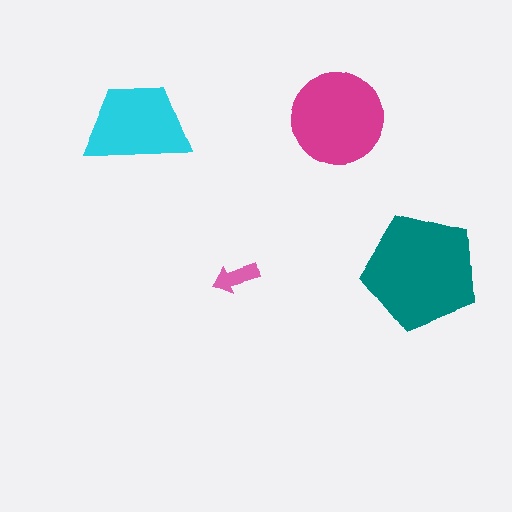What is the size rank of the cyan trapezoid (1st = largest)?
3rd.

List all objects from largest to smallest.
The teal pentagon, the magenta circle, the cyan trapezoid, the pink arrow.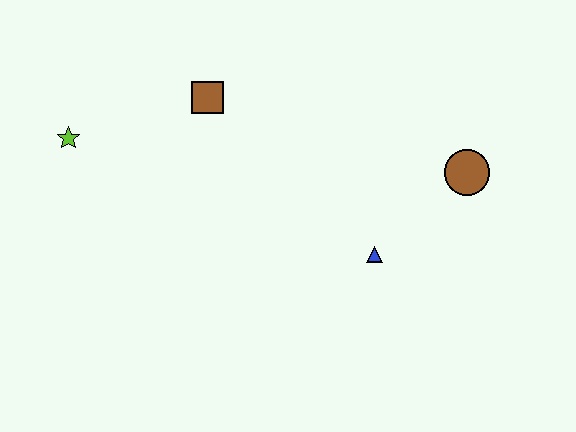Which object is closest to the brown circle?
The blue triangle is closest to the brown circle.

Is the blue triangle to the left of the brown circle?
Yes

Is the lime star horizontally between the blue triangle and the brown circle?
No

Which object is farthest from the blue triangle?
The lime star is farthest from the blue triangle.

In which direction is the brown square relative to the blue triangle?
The brown square is to the left of the blue triangle.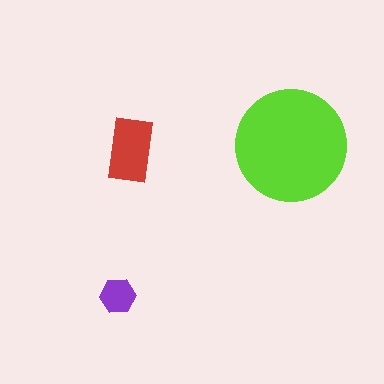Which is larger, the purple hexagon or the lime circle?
The lime circle.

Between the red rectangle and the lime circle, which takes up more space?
The lime circle.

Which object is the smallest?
The purple hexagon.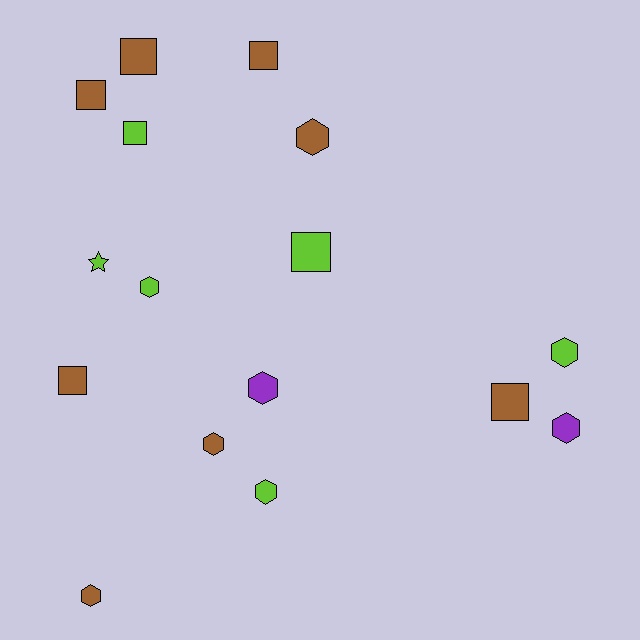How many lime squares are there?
There are 2 lime squares.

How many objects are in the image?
There are 16 objects.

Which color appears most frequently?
Brown, with 8 objects.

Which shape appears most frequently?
Hexagon, with 8 objects.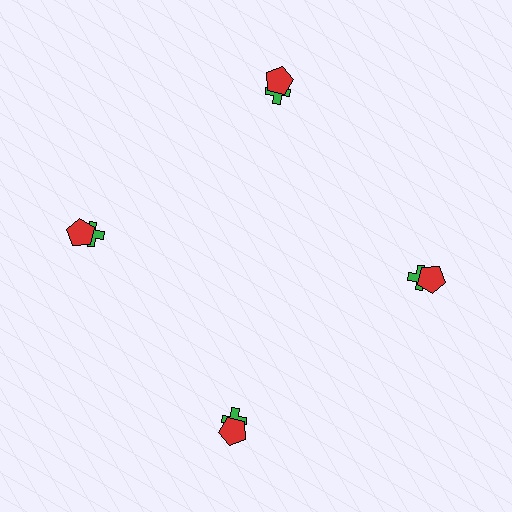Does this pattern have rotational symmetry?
Yes, this pattern has 4-fold rotational symmetry. It looks the same after rotating 90 degrees around the center.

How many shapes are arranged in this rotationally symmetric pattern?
There are 8 shapes, arranged in 4 groups of 2.